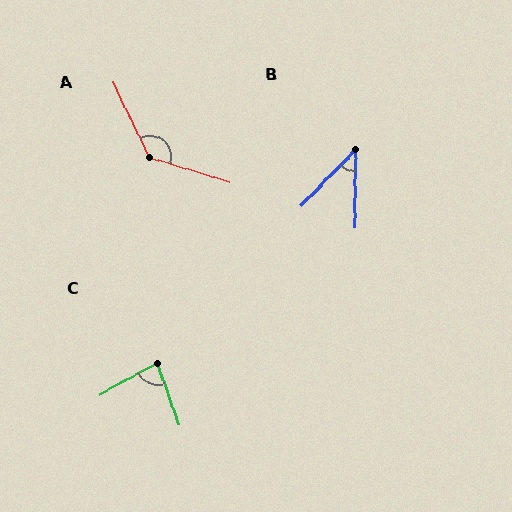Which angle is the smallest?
B, at approximately 43 degrees.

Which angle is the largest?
A, at approximately 133 degrees.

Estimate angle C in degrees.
Approximately 81 degrees.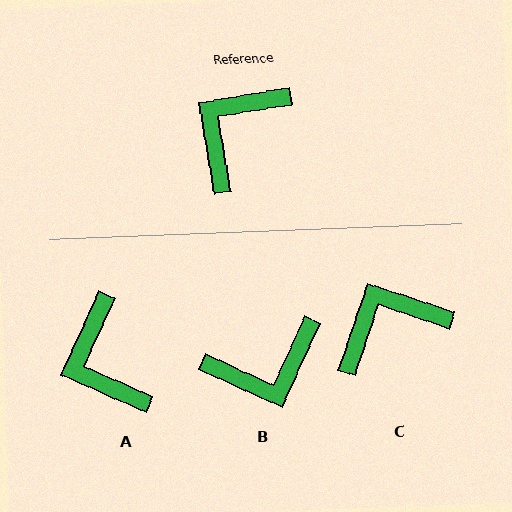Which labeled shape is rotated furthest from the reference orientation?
B, about 146 degrees away.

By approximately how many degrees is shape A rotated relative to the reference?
Approximately 57 degrees counter-clockwise.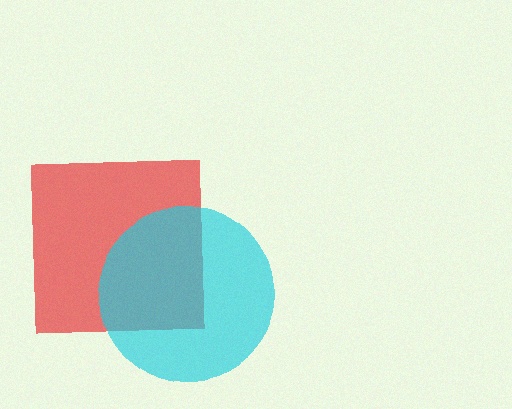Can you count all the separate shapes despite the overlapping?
Yes, there are 2 separate shapes.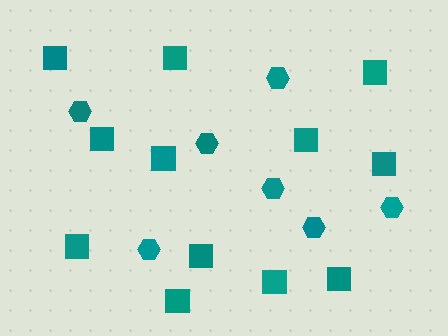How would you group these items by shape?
There are 2 groups: one group of hexagons (7) and one group of squares (12).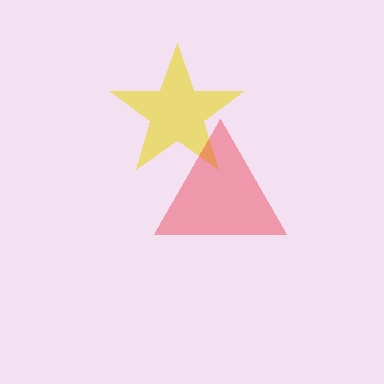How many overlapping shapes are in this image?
There are 2 overlapping shapes in the image.